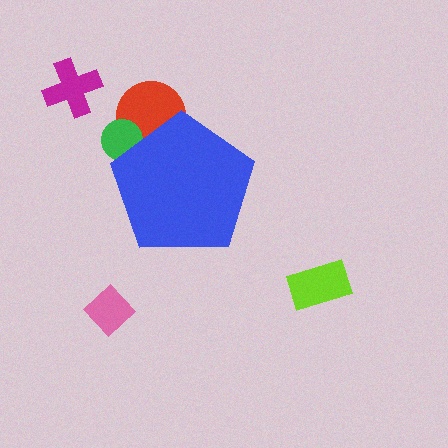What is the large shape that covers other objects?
A blue pentagon.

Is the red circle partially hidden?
Yes, the red circle is partially hidden behind the blue pentagon.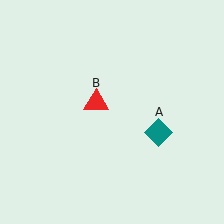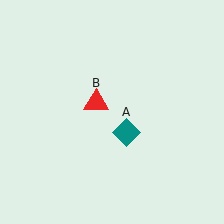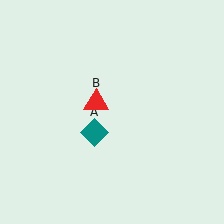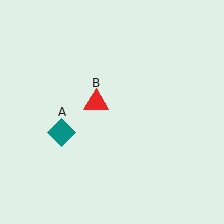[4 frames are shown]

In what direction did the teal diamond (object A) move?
The teal diamond (object A) moved left.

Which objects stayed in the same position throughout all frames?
Red triangle (object B) remained stationary.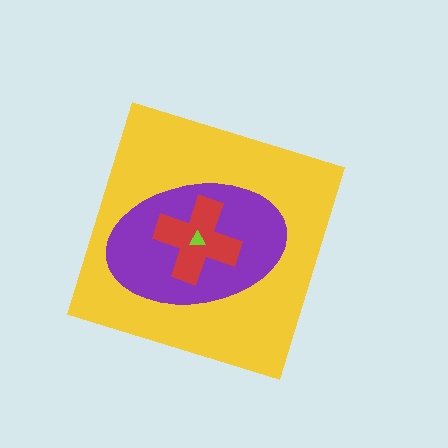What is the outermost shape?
The yellow diamond.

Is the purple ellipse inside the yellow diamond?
Yes.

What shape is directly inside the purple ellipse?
The red cross.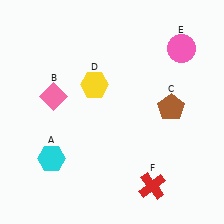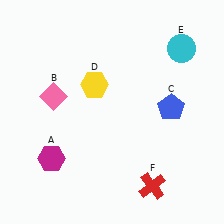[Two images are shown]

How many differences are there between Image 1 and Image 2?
There are 3 differences between the two images.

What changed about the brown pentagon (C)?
In Image 1, C is brown. In Image 2, it changed to blue.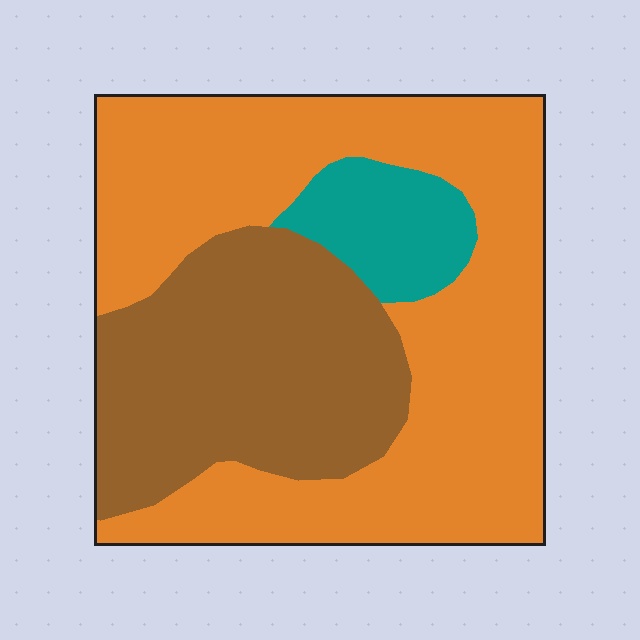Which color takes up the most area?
Orange, at roughly 60%.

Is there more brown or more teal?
Brown.